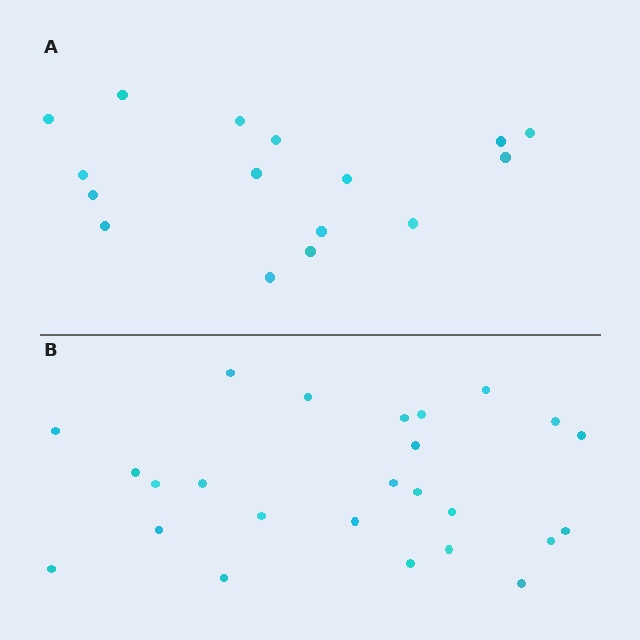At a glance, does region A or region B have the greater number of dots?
Region B (the bottom region) has more dots.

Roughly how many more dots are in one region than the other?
Region B has roughly 8 or so more dots than region A.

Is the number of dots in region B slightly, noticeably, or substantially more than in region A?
Region B has substantially more. The ratio is roughly 1.6 to 1.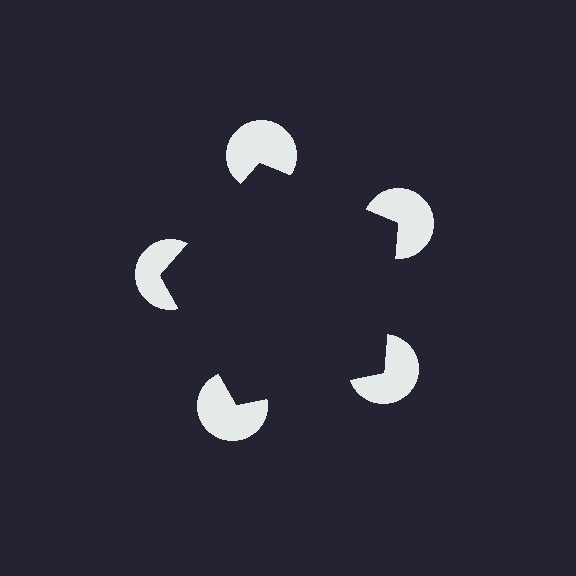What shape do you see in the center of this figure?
An illusory pentagon — its edges are inferred from the aligned wedge cuts in the pac-man discs, not physically drawn.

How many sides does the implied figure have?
5 sides.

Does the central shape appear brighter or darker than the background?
It typically appears slightly darker than the background, even though no actual brightness change is drawn.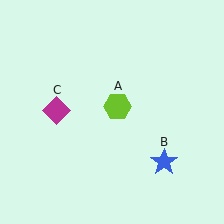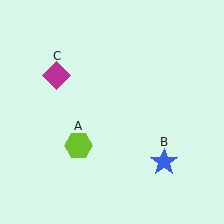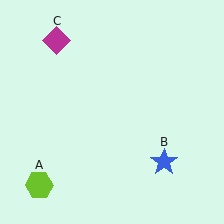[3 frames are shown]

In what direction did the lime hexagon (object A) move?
The lime hexagon (object A) moved down and to the left.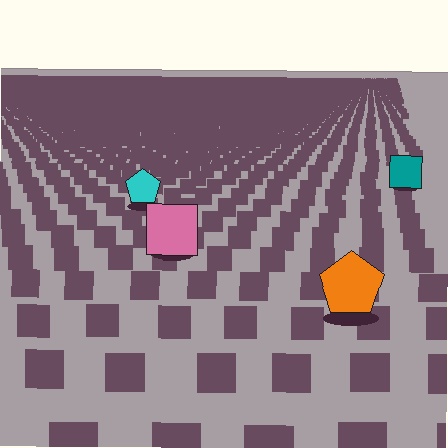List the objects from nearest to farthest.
From nearest to farthest: the orange pentagon, the pink square, the cyan pentagon, the teal square.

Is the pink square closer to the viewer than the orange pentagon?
No. The orange pentagon is closer — you can tell from the texture gradient: the ground texture is coarser near it.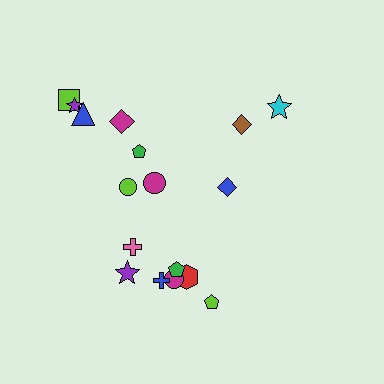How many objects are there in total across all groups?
There are 17 objects.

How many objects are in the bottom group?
There are 7 objects.